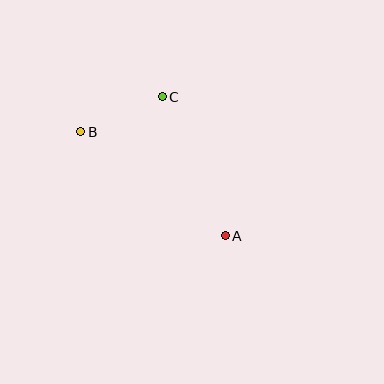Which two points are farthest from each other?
Points A and B are farthest from each other.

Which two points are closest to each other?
Points B and C are closest to each other.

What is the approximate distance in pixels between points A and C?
The distance between A and C is approximately 153 pixels.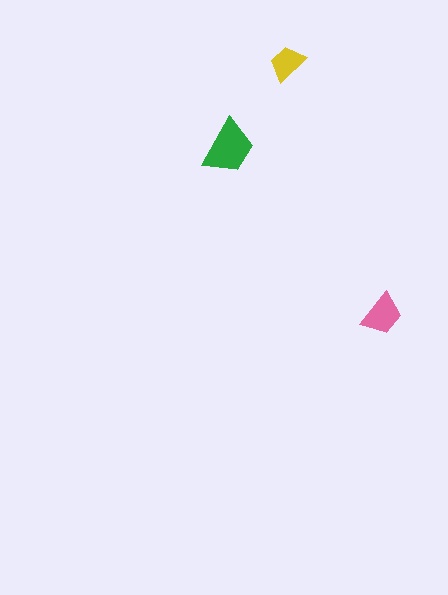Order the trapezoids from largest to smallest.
the green one, the pink one, the yellow one.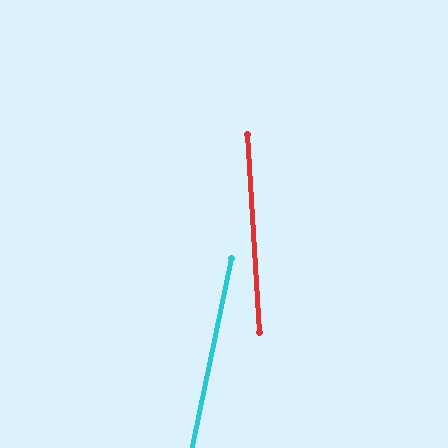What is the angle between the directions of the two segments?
Approximately 15 degrees.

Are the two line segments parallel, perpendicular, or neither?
Neither parallel nor perpendicular — they differ by about 15°.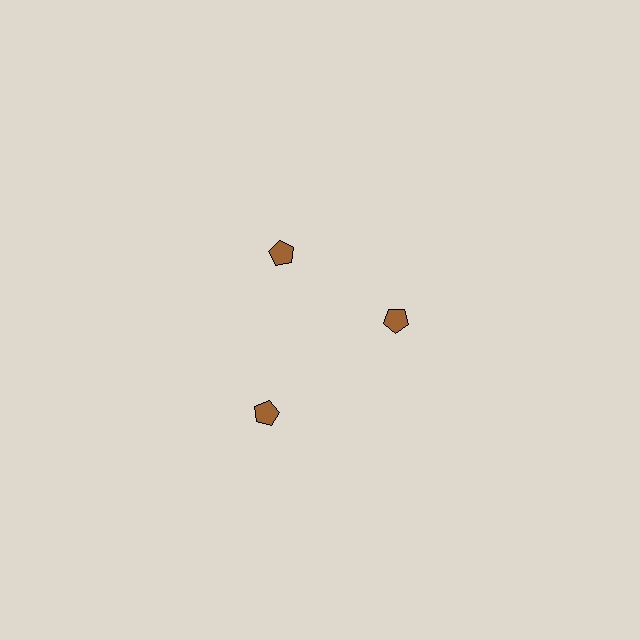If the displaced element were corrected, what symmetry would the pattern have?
It would have 3-fold rotational symmetry — the pattern would map onto itself every 120 degrees.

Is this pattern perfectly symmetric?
No. The 3 brown pentagons are arranged in a ring, but one element near the 7 o'clock position is pushed outward from the center, breaking the 3-fold rotational symmetry.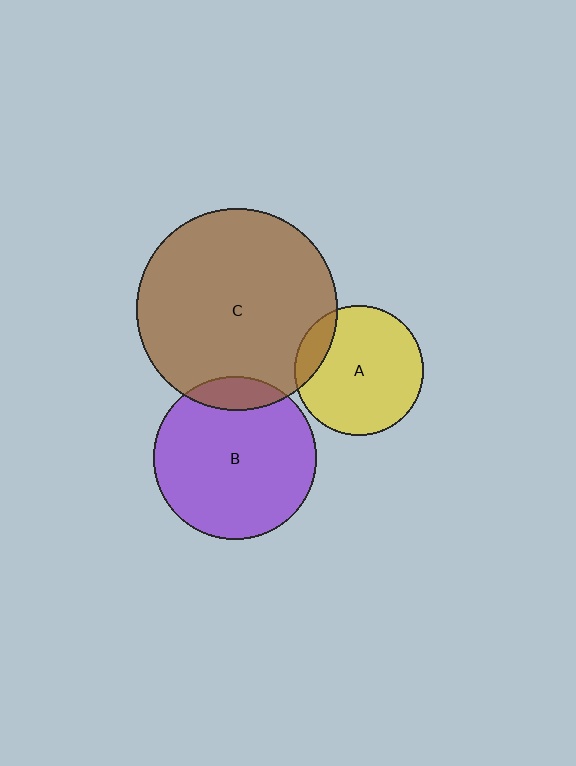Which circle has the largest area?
Circle C (brown).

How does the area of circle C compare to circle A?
Approximately 2.4 times.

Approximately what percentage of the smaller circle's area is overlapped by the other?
Approximately 10%.